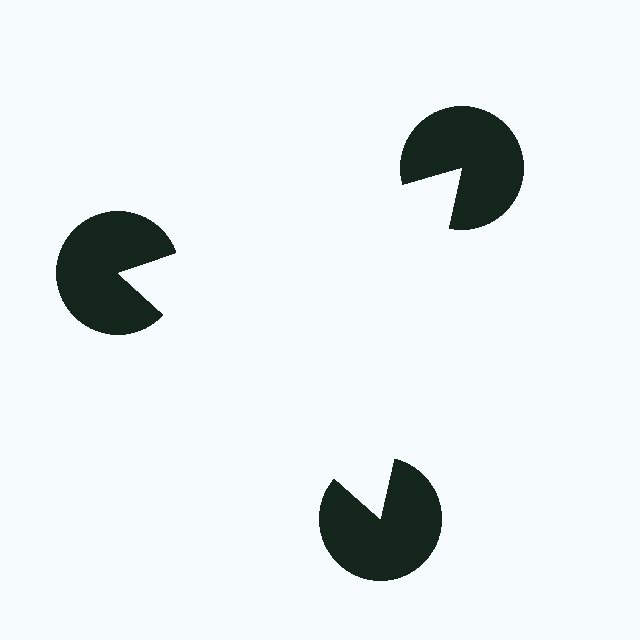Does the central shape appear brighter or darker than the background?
It typically appears slightly brighter than the background, even though no actual brightness change is drawn.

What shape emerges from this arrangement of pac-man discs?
An illusory triangle — its edges are inferred from the aligned wedge cuts in the pac-man discs, not physically drawn.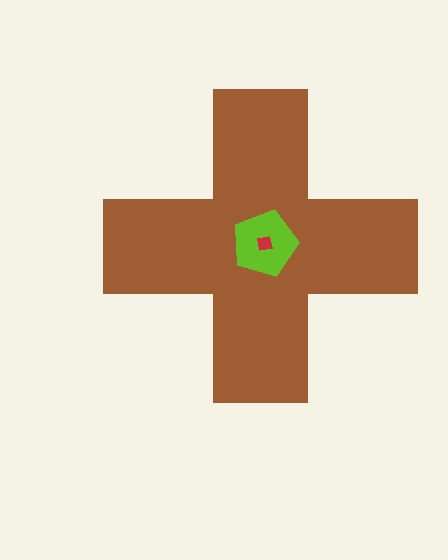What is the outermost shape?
The brown cross.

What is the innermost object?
The red square.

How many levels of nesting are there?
3.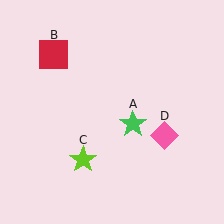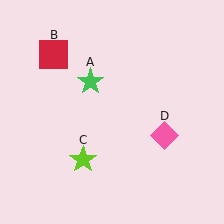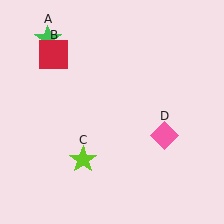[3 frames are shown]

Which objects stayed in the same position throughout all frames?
Red square (object B) and lime star (object C) and pink diamond (object D) remained stationary.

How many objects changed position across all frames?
1 object changed position: green star (object A).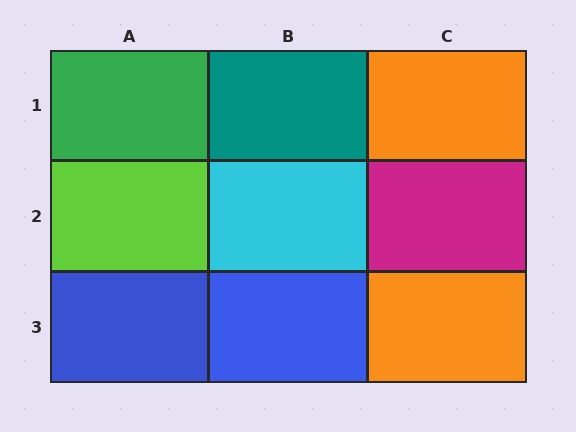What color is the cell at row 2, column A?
Lime.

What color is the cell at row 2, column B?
Cyan.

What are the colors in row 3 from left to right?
Blue, blue, orange.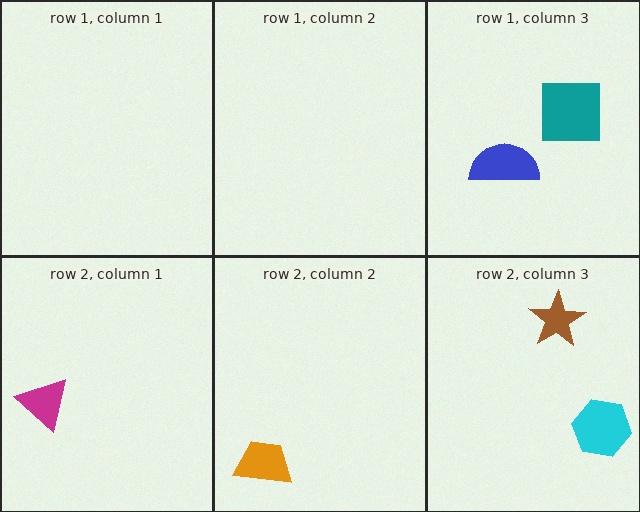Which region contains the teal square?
The row 1, column 3 region.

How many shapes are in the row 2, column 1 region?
1.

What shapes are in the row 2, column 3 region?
The brown star, the cyan hexagon.